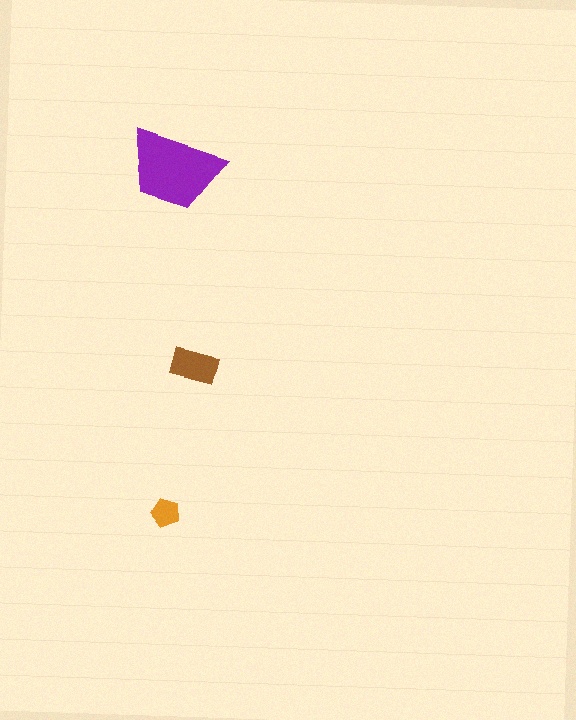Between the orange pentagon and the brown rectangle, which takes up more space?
The brown rectangle.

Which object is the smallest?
The orange pentagon.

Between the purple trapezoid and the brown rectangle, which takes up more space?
The purple trapezoid.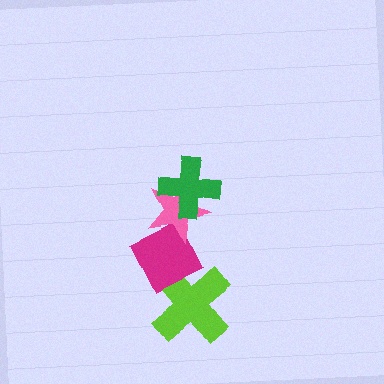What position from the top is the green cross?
The green cross is 1st from the top.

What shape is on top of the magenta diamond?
The pink star is on top of the magenta diamond.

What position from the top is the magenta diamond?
The magenta diamond is 3rd from the top.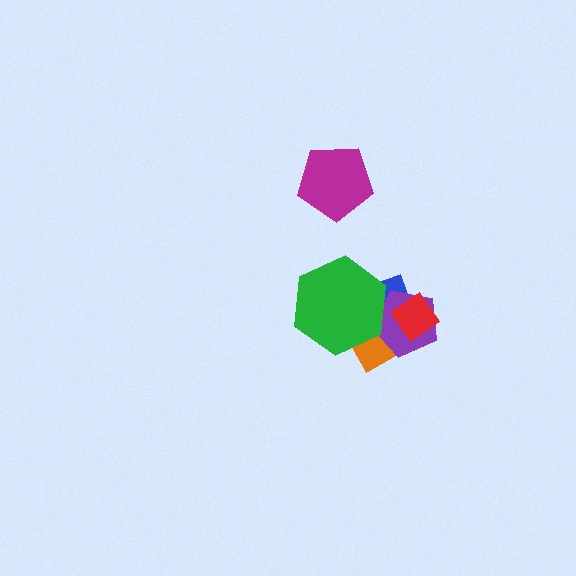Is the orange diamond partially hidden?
Yes, it is partially covered by another shape.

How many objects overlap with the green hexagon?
3 objects overlap with the green hexagon.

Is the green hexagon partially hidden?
No, no other shape covers it.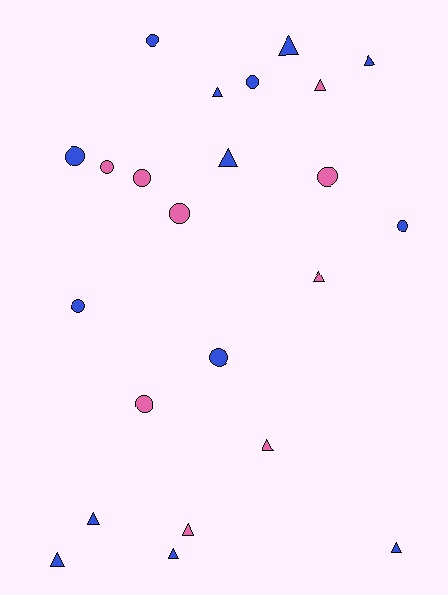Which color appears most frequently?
Blue, with 14 objects.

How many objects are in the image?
There are 23 objects.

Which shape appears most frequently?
Triangle, with 12 objects.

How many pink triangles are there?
There are 4 pink triangles.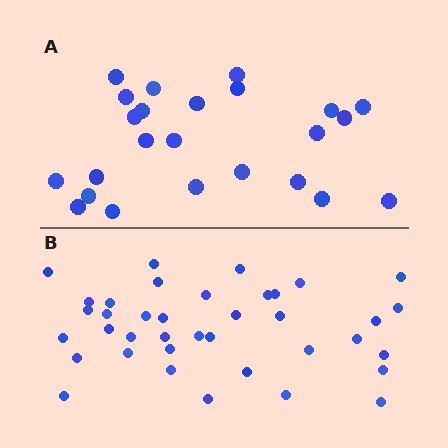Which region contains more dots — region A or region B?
Region B (the bottom region) has more dots.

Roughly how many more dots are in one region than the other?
Region B has approximately 15 more dots than region A.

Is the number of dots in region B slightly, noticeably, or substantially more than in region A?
Region B has substantially more. The ratio is roughly 1.6 to 1.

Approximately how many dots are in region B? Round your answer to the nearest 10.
About 40 dots. (The exact count is 38, which rounds to 40.)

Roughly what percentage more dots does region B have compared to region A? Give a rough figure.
About 60% more.